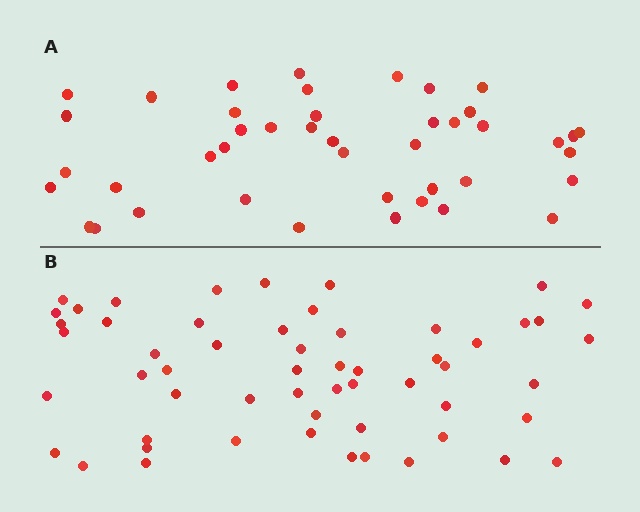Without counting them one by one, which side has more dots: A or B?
Region B (the bottom region) has more dots.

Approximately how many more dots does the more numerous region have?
Region B has approximately 15 more dots than region A.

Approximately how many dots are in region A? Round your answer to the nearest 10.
About 40 dots. (The exact count is 43, which rounds to 40.)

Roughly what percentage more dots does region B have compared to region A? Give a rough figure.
About 30% more.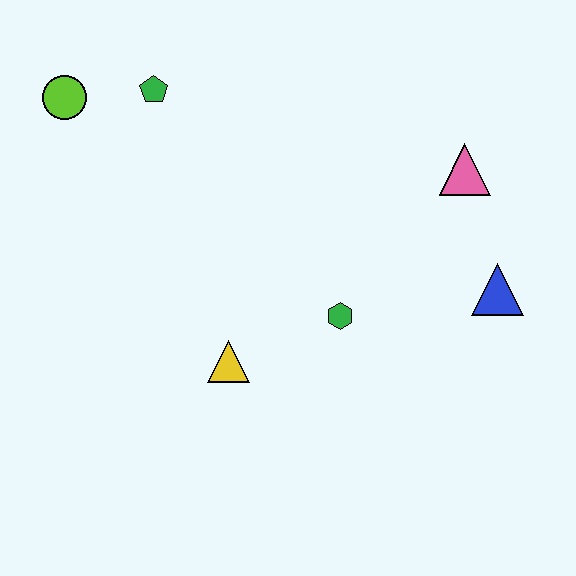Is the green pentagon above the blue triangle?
Yes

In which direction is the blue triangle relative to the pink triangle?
The blue triangle is below the pink triangle.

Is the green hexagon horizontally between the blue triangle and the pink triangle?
No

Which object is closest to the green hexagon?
The yellow triangle is closest to the green hexagon.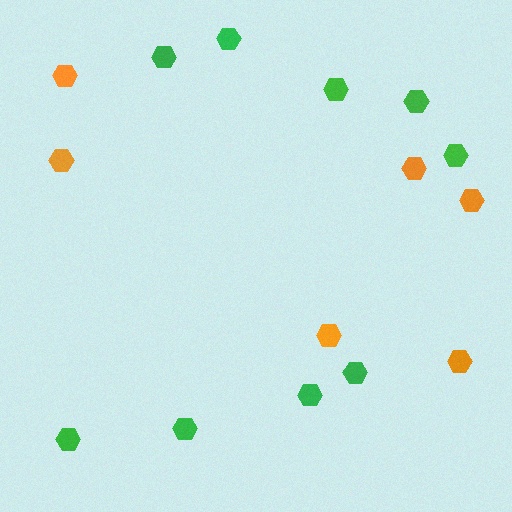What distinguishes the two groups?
There are 2 groups: one group of green hexagons (9) and one group of orange hexagons (6).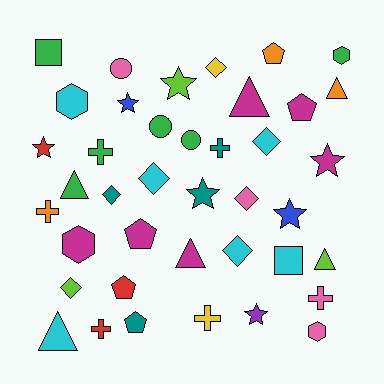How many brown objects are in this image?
There are no brown objects.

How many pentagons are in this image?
There are 5 pentagons.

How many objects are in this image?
There are 40 objects.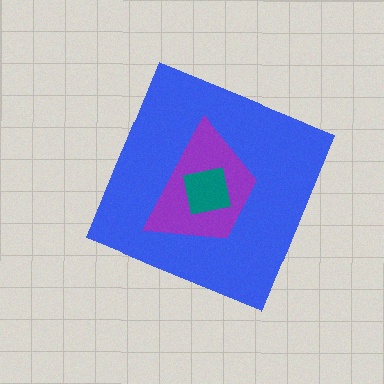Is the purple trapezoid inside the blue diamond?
Yes.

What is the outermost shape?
The blue diamond.